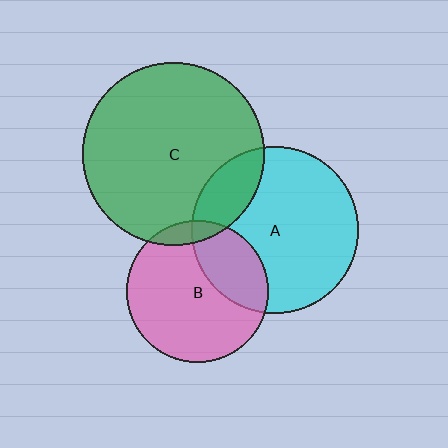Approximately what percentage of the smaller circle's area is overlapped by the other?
Approximately 20%.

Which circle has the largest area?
Circle C (green).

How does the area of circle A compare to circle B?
Approximately 1.4 times.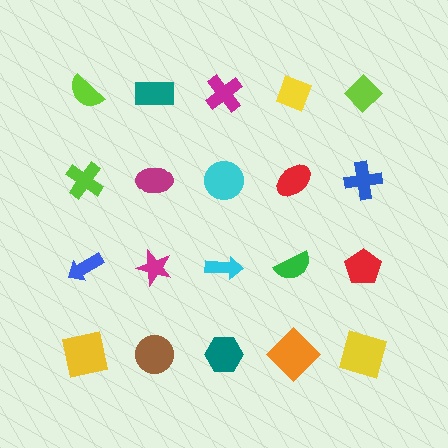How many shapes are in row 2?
5 shapes.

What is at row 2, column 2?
A magenta ellipse.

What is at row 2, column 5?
A blue cross.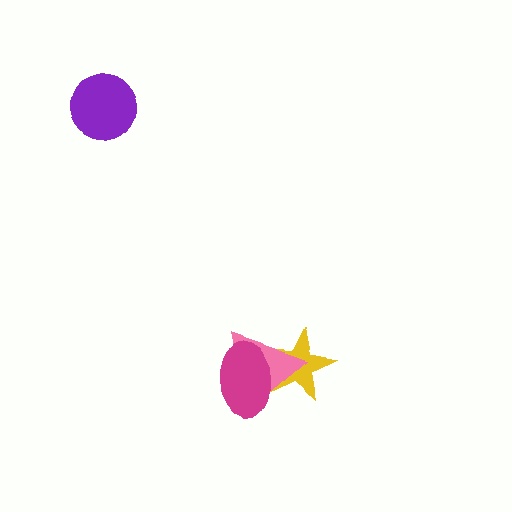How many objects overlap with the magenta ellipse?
2 objects overlap with the magenta ellipse.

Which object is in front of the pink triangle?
The magenta ellipse is in front of the pink triangle.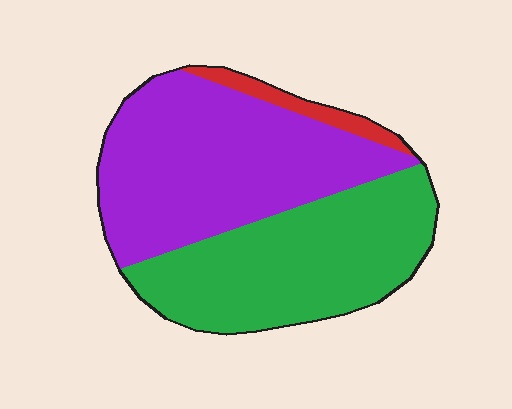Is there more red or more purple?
Purple.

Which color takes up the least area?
Red, at roughly 5%.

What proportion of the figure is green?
Green covers about 45% of the figure.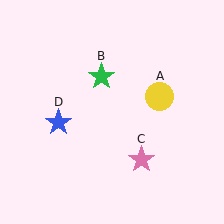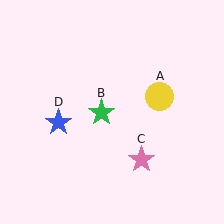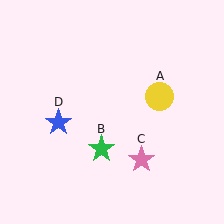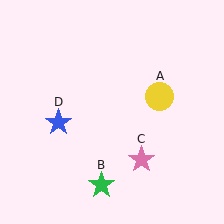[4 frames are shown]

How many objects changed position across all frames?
1 object changed position: green star (object B).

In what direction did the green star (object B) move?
The green star (object B) moved down.